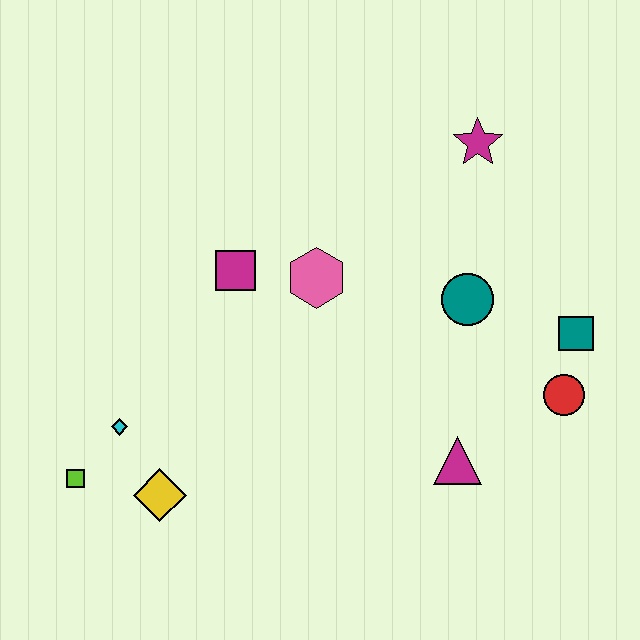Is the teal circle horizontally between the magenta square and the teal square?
Yes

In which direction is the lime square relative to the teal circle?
The lime square is to the left of the teal circle.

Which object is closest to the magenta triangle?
The red circle is closest to the magenta triangle.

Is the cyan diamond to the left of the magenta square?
Yes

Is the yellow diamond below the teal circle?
Yes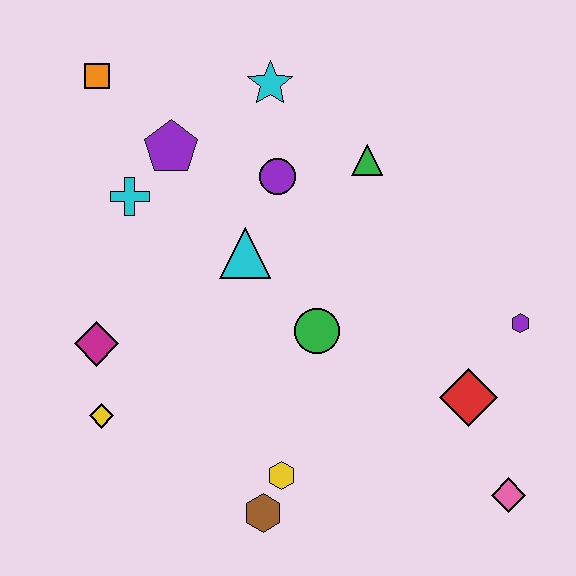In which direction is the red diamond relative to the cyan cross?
The red diamond is to the right of the cyan cross.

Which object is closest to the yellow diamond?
The magenta diamond is closest to the yellow diamond.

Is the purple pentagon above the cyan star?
No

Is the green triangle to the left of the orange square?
No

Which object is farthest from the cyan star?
The pink diamond is farthest from the cyan star.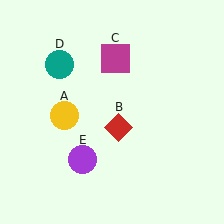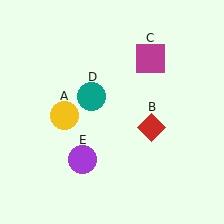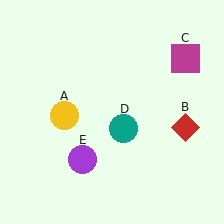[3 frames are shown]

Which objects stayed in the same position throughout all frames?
Yellow circle (object A) and purple circle (object E) remained stationary.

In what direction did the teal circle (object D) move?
The teal circle (object D) moved down and to the right.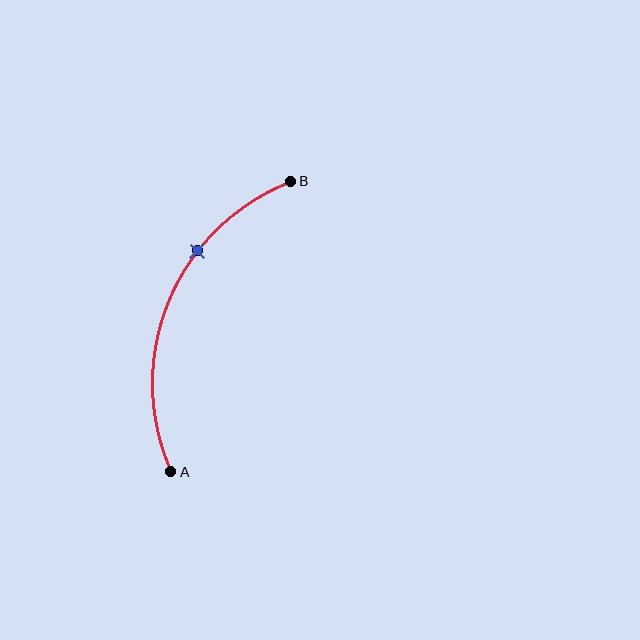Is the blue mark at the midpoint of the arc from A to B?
No. The blue mark lies on the arc but is closer to endpoint B. The arc midpoint would be at the point on the curve equidistant along the arc from both A and B.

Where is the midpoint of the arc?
The arc midpoint is the point on the curve farthest from the straight line joining A and B. It sits to the left of that line.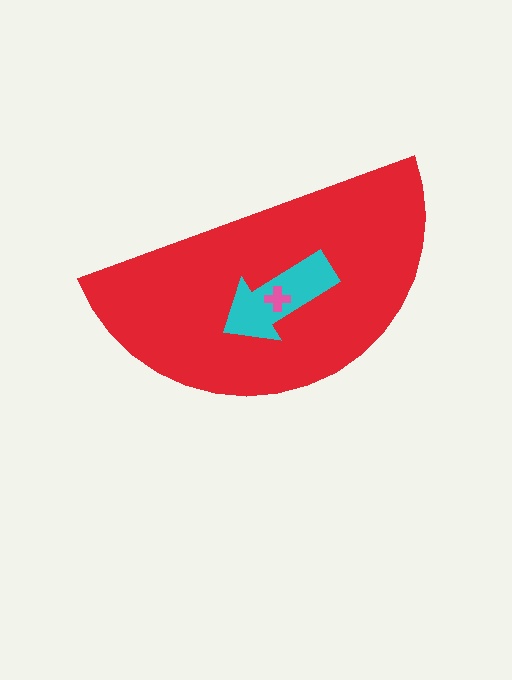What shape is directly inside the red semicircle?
The cyan arrow.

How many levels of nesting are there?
3.